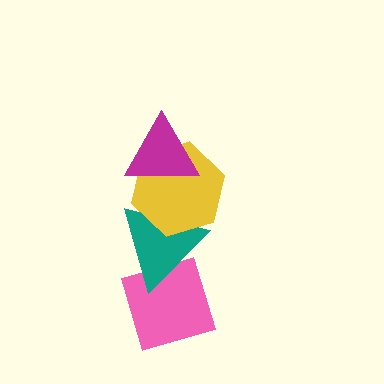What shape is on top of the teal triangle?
The yellow hexagon is on top of the teal triangle.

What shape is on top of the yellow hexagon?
The magenta triangle is on top of the yellow hexagon.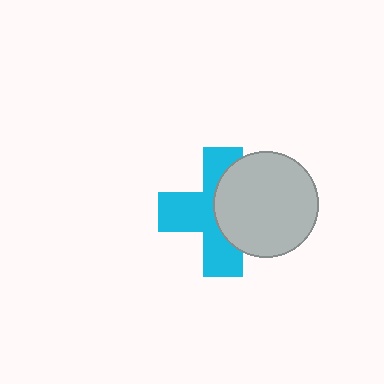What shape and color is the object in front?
The object in front is a light gray circle.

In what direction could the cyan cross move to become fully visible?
The cyan cross could move left. That would shift it out from behind the light gray circle entirely.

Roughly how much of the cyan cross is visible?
About half of it is visible (roughly 56%).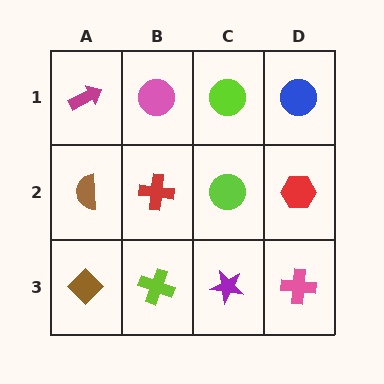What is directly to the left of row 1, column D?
A lime circle.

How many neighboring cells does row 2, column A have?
3.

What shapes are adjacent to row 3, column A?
A brown semicircle (row 2, column A), a lime cross (row 3, column B).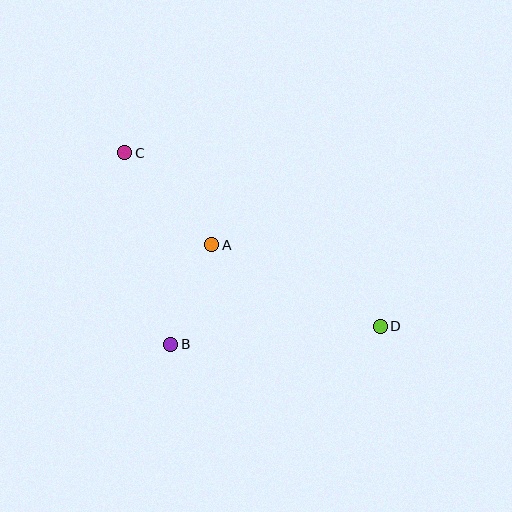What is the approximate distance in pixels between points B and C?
The distance between B and C is approximately 197 pixels.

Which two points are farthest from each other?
Points C and D are farthest from each other.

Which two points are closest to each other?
Points A and B are closest to each other.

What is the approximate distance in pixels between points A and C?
The distance between A and C is approximately 126 pixels.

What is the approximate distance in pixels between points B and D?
The distance between B and D is approximately 211 pixels.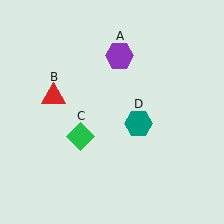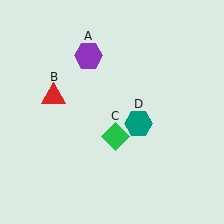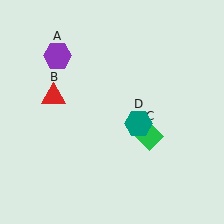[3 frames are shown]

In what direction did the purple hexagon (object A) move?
The purple hexagon (object A) moved left.